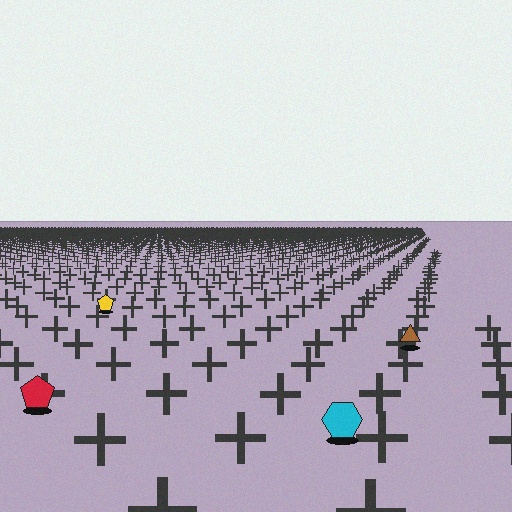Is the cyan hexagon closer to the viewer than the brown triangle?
Yes. The cyan hexagon is closer — you can tell from the texture gradient: the ground texture is coarser near it.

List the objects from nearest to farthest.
From nearest to farthest: the cyan hexagon, the red pentagon, the brown triangle, the yellow pentagon.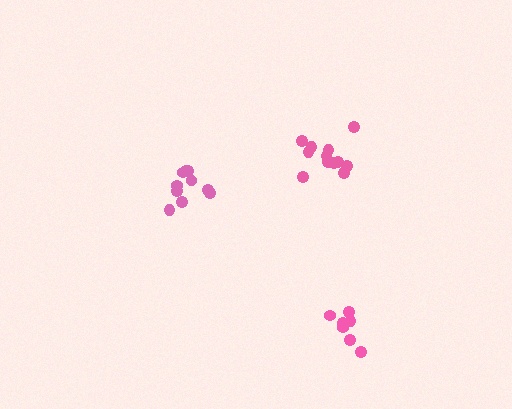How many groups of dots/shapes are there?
There are 3 groups.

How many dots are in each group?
Group 1: 7 dots, Group 2: 13 dots, Group 3: 10 dots (30 total).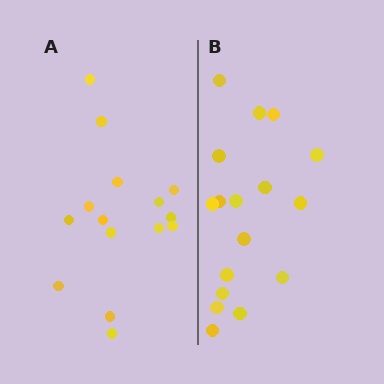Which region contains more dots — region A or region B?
Region B (the right region) has more dots.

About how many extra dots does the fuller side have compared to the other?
Region B has just a few more — roughly 2 or 3 more dots than region A.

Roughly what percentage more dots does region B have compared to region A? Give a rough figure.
About 15% more.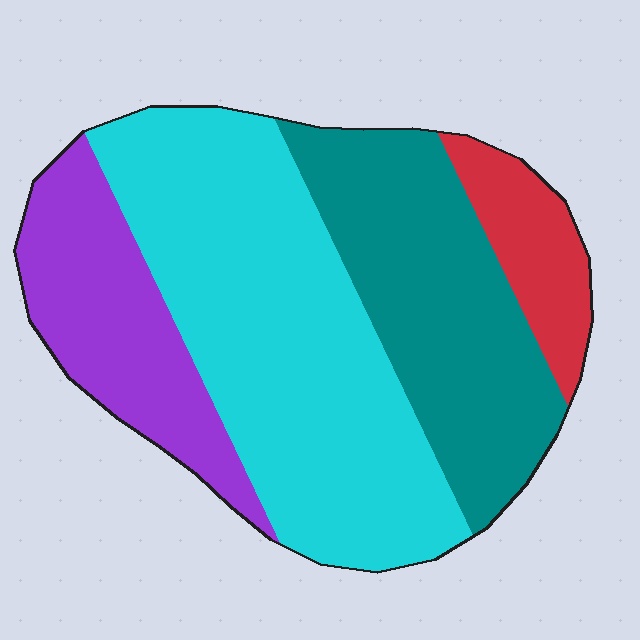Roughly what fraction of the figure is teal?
Teal takes up between a quarter and a half of the figure.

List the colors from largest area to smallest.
From largest to smallest: cyan, teal, purple, red.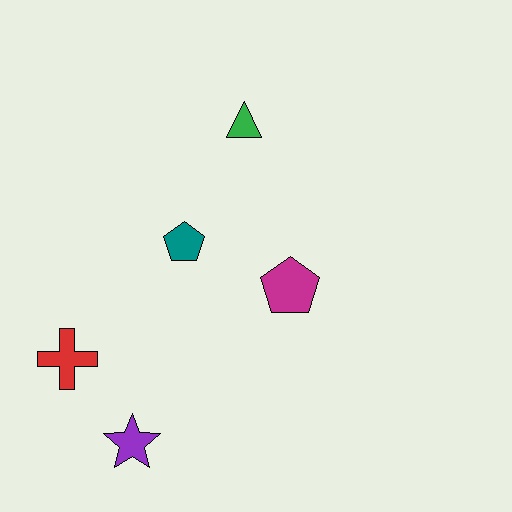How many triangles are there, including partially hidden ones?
There is 1 triangle.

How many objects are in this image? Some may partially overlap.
There are 5 objects.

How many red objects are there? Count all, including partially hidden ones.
There is 1 red object.